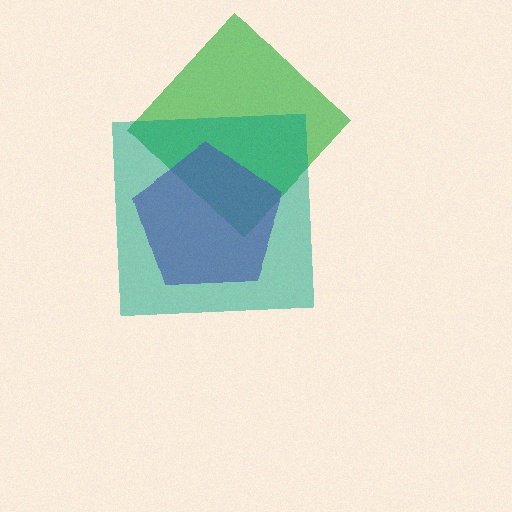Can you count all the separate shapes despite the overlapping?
Yes, there are 3 separate shapes.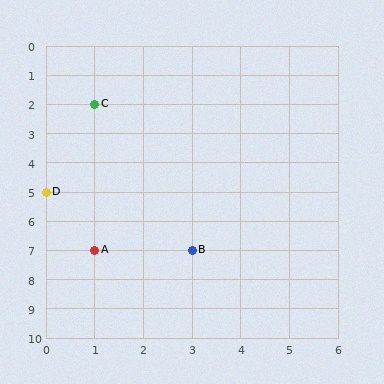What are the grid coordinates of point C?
Point C is at grid coordinates (1, 2).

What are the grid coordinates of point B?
Point B is at grid coordinates (3, 7).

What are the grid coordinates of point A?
Point A is at grid coordinates (1, 7).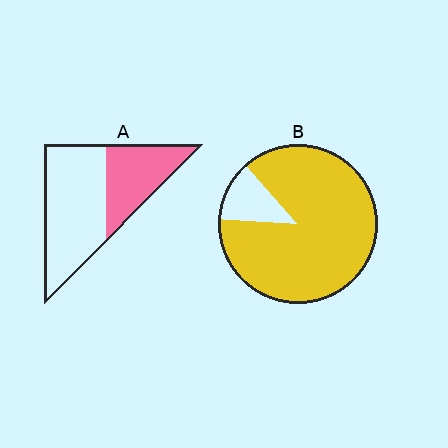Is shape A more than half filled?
No.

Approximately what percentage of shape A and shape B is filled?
A is approximately 35% and B is approximately 90%.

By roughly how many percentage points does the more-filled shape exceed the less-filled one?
By roughly 50 percentage points (B over A).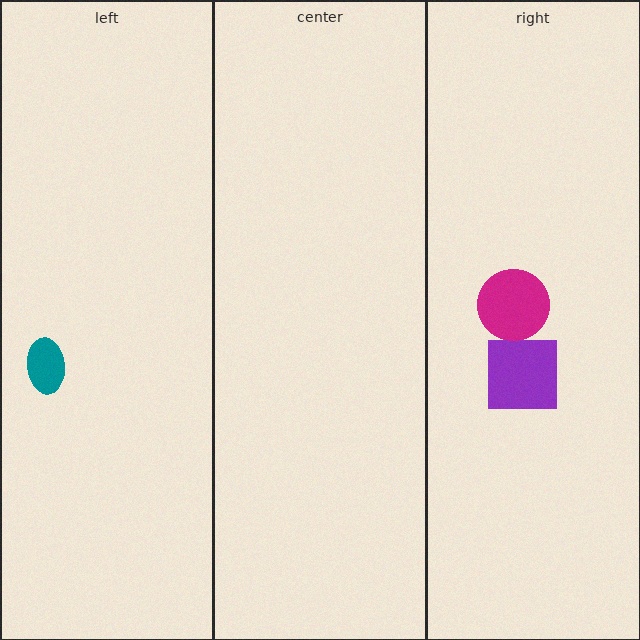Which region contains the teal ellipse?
The left region.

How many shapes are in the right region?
2.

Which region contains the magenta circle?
The right region.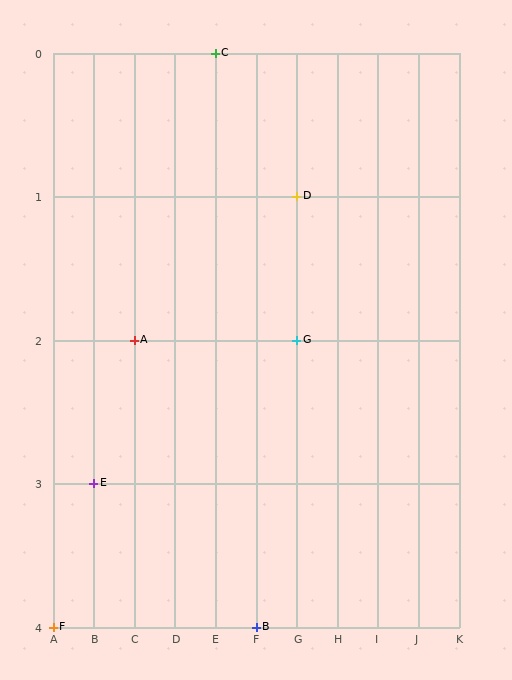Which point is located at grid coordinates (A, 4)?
Point F is at (A, 4).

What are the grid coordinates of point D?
Point D is at grid coordinates (G, 1).